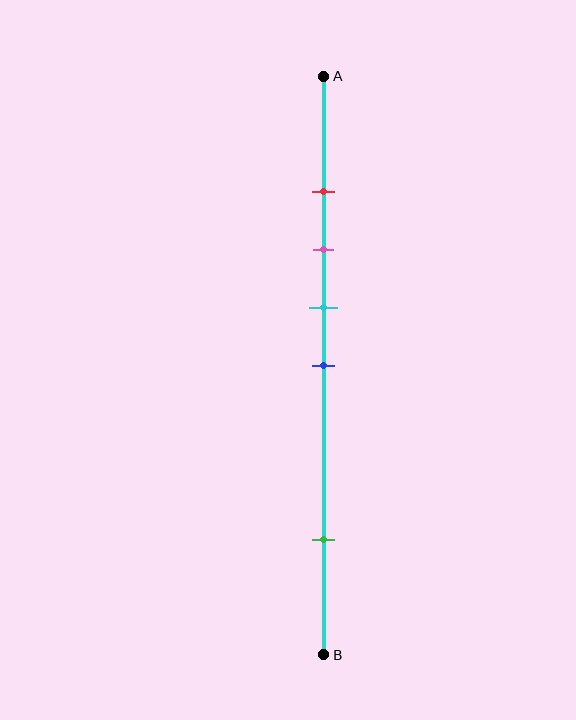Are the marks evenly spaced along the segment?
No, the marks are not evenly spaced.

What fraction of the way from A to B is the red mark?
The red mark is approximately 20% (0.2) of the way from A to B.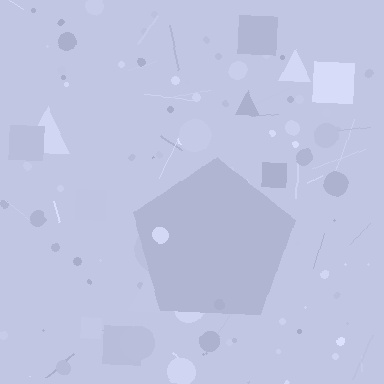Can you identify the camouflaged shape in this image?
The camouflaged shape is a pentagon.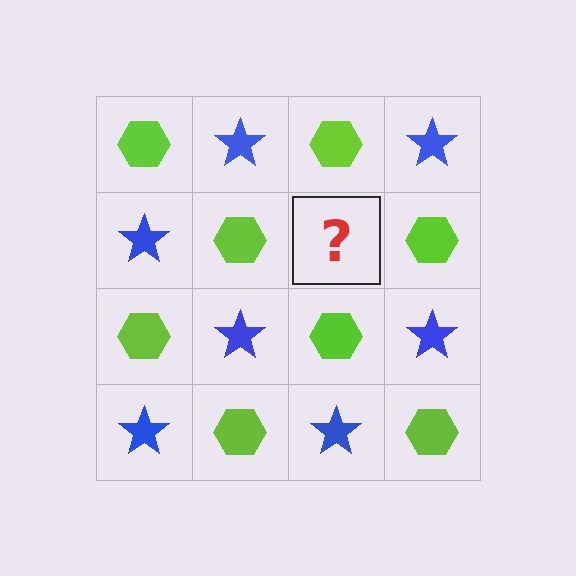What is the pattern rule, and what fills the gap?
The rule is that it alternates lime hexagon and blue star in a checkerboard pattern. The gap should be filled with a blue star.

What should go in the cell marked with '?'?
The missing cell should contain a blue star.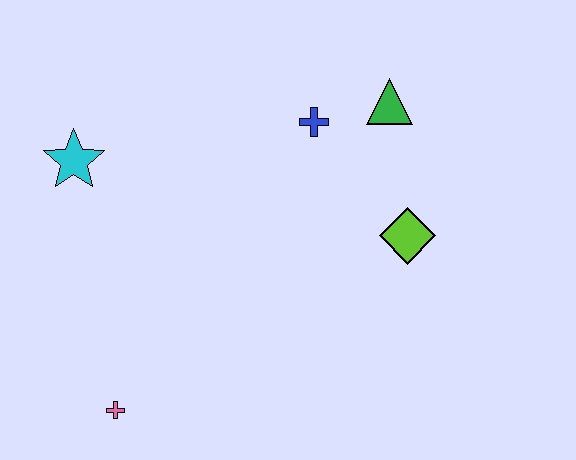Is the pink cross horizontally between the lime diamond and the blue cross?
No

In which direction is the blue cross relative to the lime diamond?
The blue cross is above the lime diamond.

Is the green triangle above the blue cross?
Yes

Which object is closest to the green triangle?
The blue cross is closest to the green triangle.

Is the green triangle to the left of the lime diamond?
Yes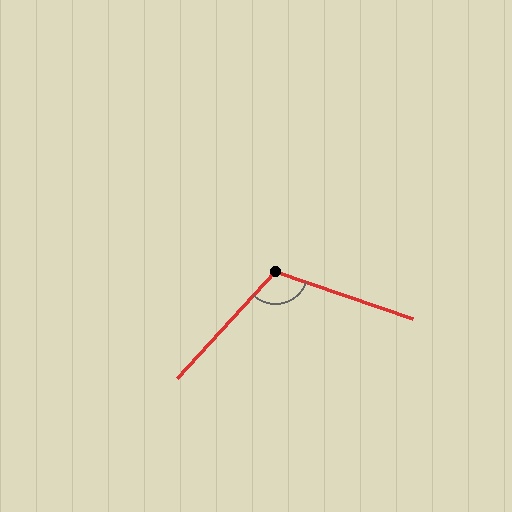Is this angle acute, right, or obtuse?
It is obtuse.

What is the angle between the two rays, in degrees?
Approximately 114 degrees.